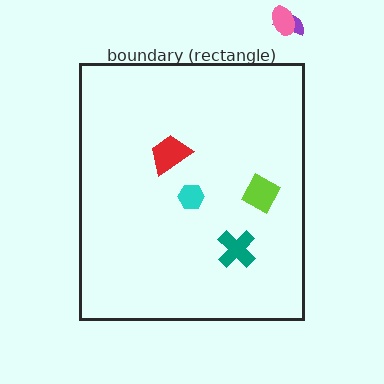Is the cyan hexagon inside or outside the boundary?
Inside.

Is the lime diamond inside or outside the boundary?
Inside.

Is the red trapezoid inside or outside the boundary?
Inside.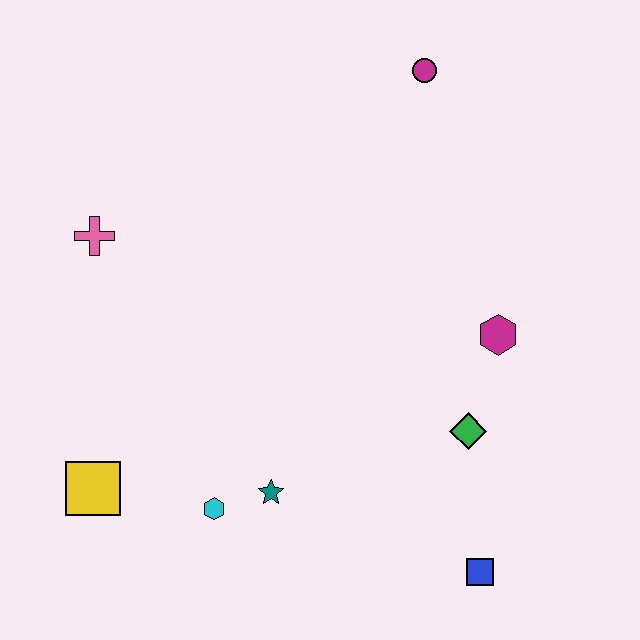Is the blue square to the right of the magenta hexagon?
No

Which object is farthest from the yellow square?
The magenta circle is farthest from the yellow square.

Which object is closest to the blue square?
The green diamond is closest to the blue square.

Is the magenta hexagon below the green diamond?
No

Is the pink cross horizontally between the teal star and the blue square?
No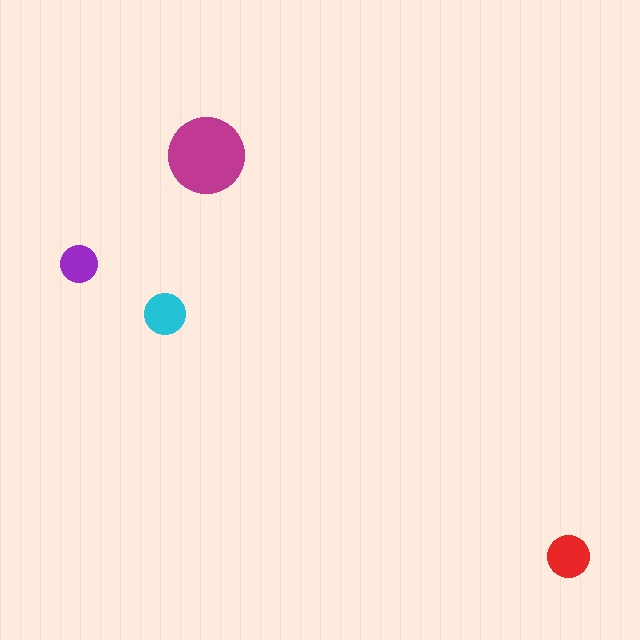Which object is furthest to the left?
The purple circle is leftmost.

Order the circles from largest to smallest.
the magenta one, the red one, the cyan one, the purple one.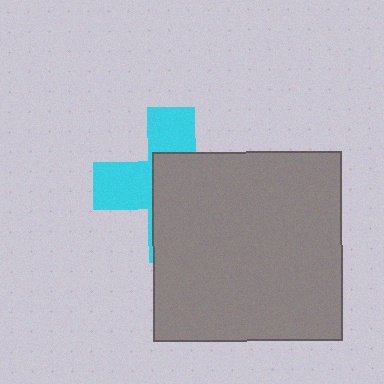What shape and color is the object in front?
The object in front is a gray square.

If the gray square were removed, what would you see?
You would see the complete cyan cross.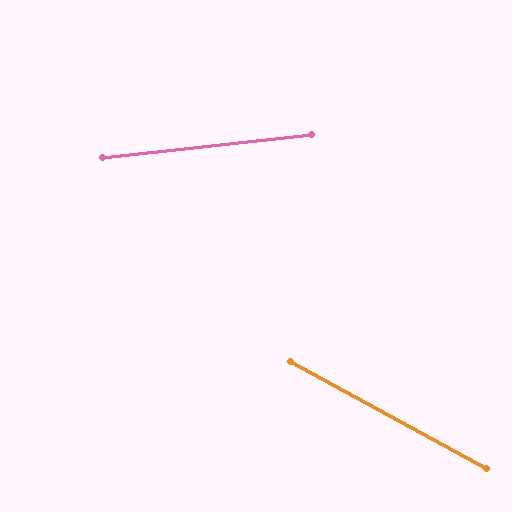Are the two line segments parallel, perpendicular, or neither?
Neither parallel nor perpendicular — they differ by about 35°.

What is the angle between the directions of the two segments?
Approximately 35 degrees.